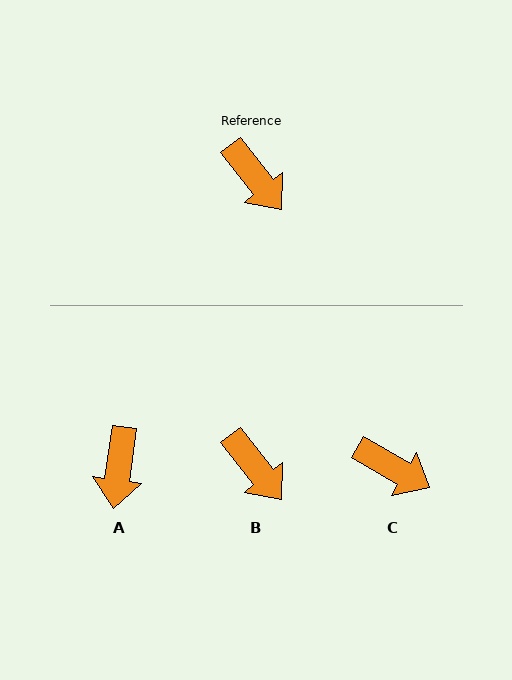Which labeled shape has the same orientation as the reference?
B.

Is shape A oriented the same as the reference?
No, it is off by about 46 degrees.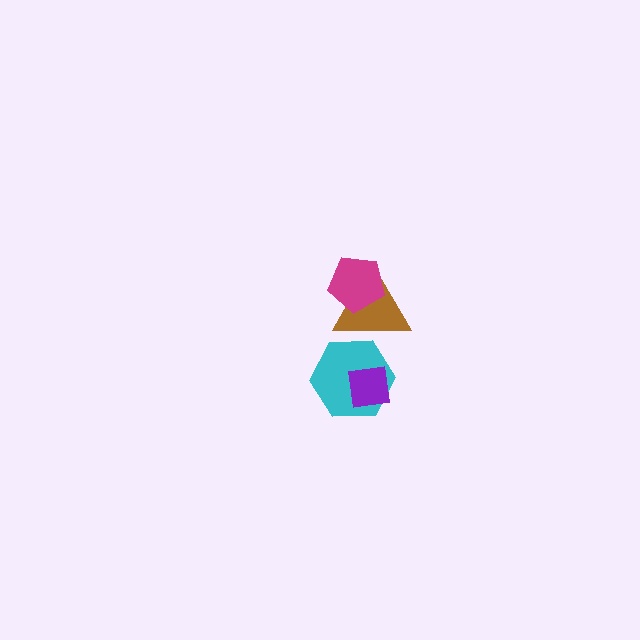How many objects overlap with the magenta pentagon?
1 object overlaps with the magenta pentagon.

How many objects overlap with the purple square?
1 object overlaps with the purple square.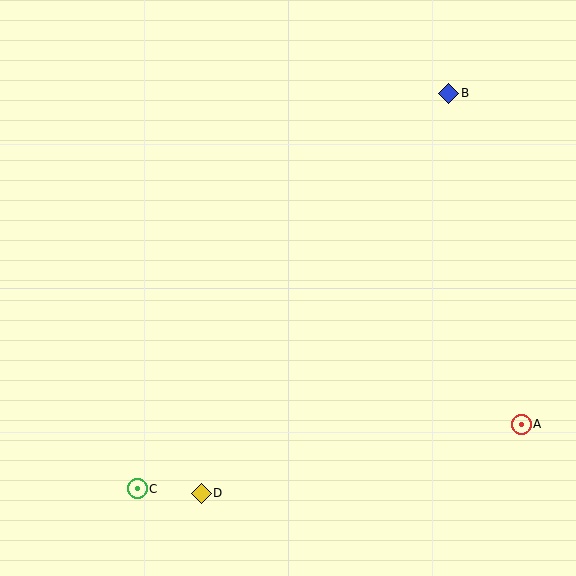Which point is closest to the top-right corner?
Point B is closest to the top-right corner.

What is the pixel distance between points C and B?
The distance between C and B is 503 pixels.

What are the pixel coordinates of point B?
Point B is at (449, 93).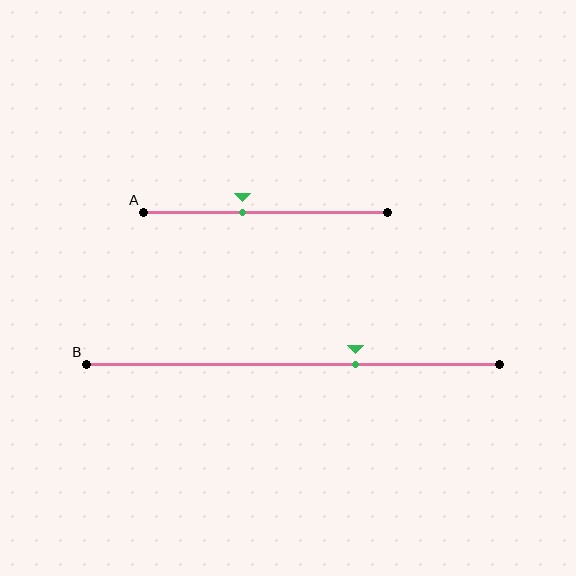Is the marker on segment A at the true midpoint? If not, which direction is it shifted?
No, the marker on segment A is shifted to the left by about 10% of the segment length.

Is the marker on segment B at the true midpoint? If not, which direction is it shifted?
No, the marker on segment B is shifted to the right by about 15% of the segment length.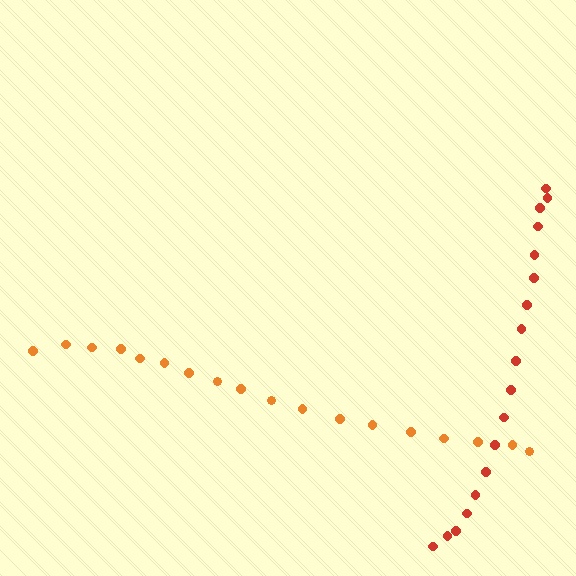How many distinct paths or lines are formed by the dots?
There are 2 distinct paths.